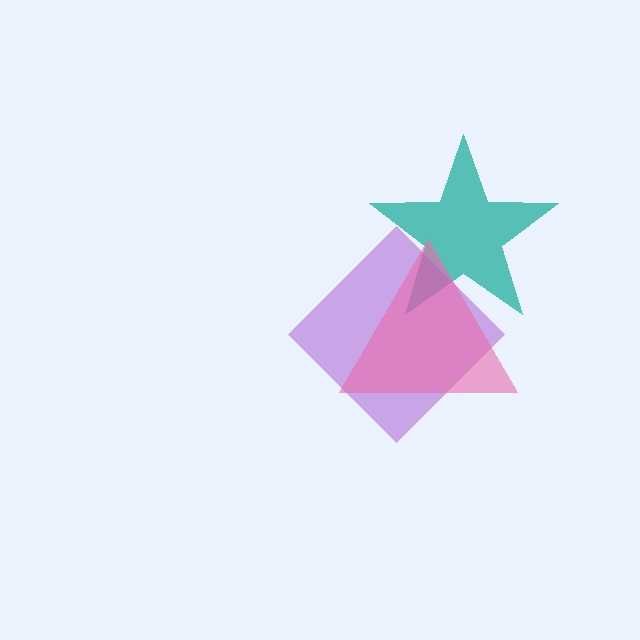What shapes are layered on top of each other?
The layered shapes are: a teal star, a purple diamond, a pink triangle.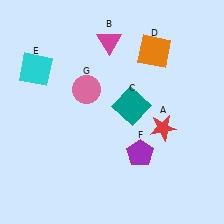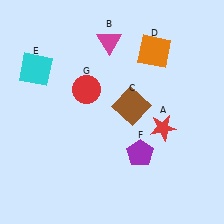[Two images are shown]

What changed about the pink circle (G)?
In Image 1, G is pink. In Image 2, it changed to red.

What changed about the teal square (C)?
In Image 1, C is teal. In Image 2, it changed to brown.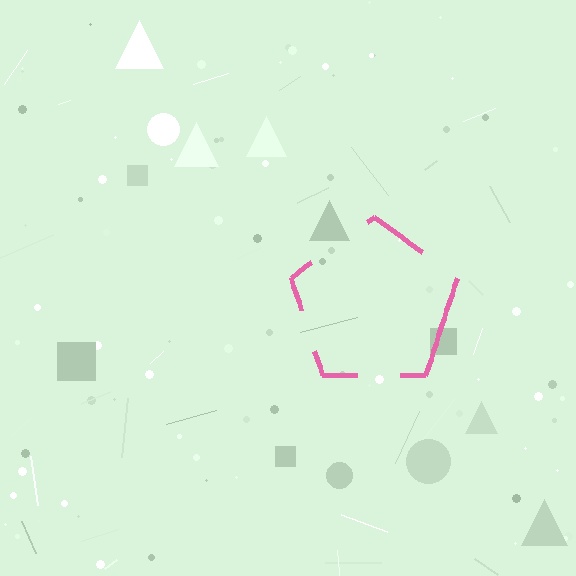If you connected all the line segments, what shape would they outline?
They would outline a pentagon.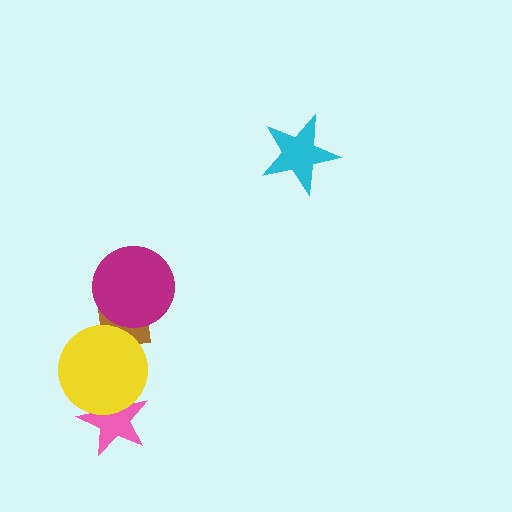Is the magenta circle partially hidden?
No, no other shape covers it.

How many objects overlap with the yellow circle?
2 objects overlap with the yellow circle.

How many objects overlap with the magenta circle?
1 object overlaps with the magenta circle.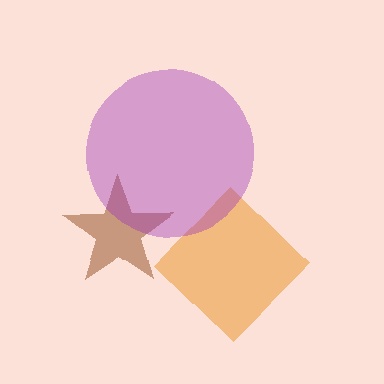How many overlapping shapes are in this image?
There are 3 overlapping shapes in the image.